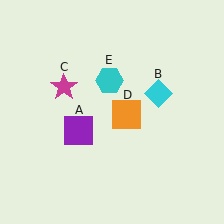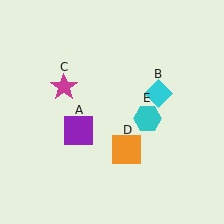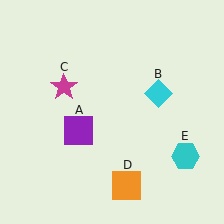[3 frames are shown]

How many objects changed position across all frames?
2 objects changed position: orange square (object D), cyan hexagon (object E).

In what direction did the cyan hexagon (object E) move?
The cyan hexagon (object E) moved down and to the right.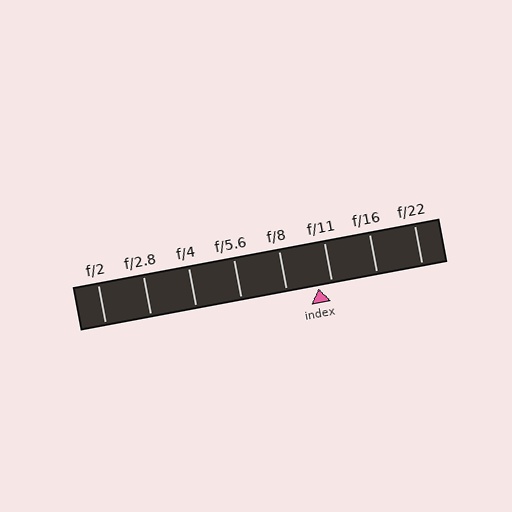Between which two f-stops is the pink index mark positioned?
The index mark is between f/8 and f/11.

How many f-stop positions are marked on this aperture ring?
There are 8 f-stop positions marked.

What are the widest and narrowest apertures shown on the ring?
The widest aperture shown is f/2 and the narrowest is f/22.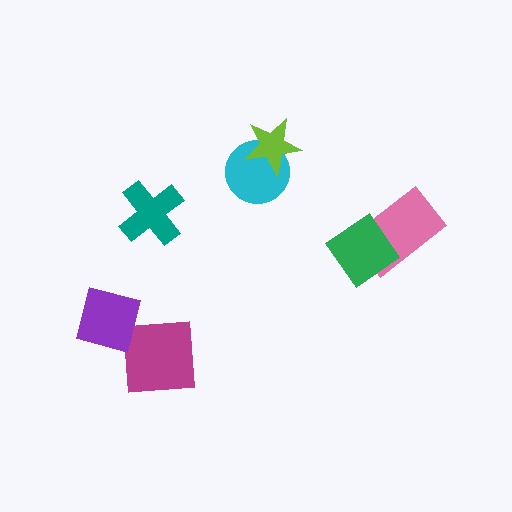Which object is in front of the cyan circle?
The lime star is in front of the cyan circle.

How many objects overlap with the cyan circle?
1 object overlaps with the cyan circle.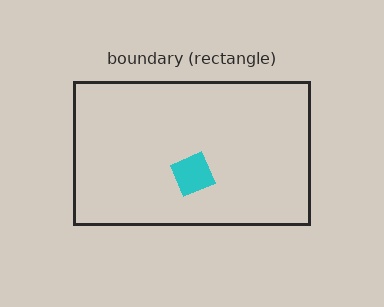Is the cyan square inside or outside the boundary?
Inside.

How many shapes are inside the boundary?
1 inside, 0 outside.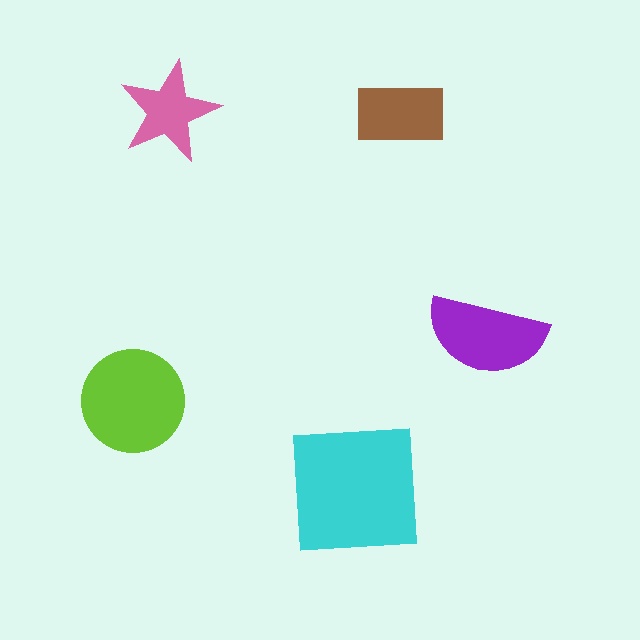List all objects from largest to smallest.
The cyan square, the lime circle, the purple semicircle, the brown rectangle, the pink star.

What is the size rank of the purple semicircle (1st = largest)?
3rd.